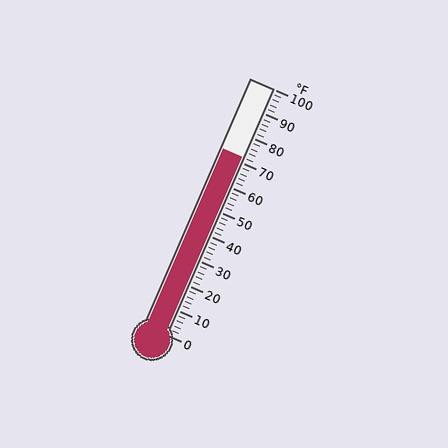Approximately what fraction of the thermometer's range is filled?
The thermometer is filled to approximately 70% of its range.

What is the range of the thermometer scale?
The thermometer scale ranges from 0°F to 100°F.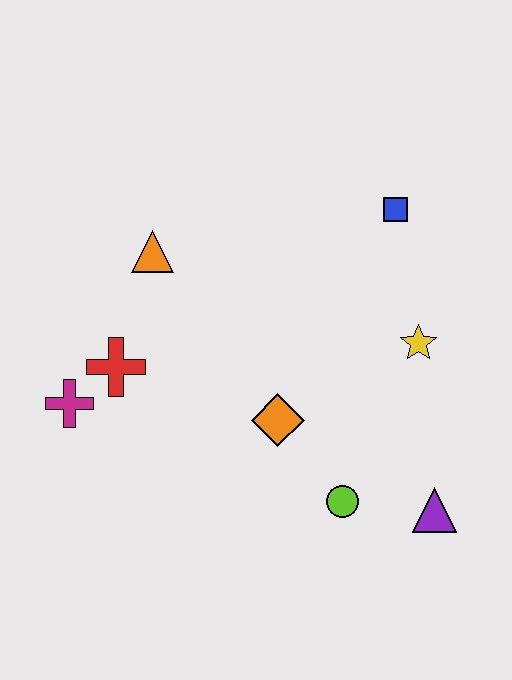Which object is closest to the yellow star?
The blue square is closest to the yellow star.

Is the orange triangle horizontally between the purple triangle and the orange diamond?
No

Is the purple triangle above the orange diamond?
No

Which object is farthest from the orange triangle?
The purple triangle is farthest from the orange triangle.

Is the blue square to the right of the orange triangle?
Yes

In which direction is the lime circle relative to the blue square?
The lime circle is below the blue square.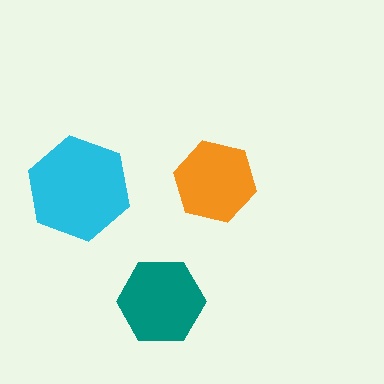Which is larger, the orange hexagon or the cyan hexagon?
The cyan one.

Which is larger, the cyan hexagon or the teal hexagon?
The cyan one.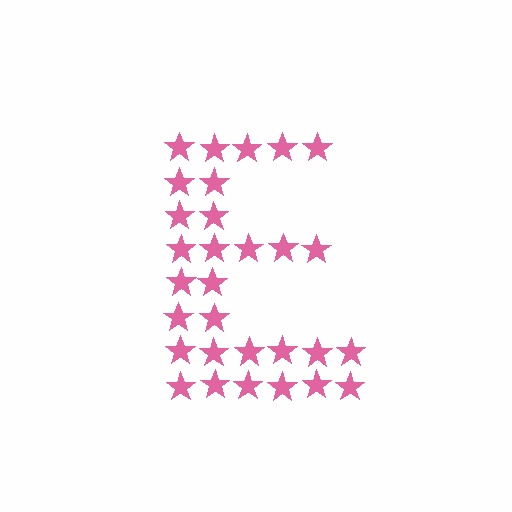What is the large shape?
The large shape is the letter E.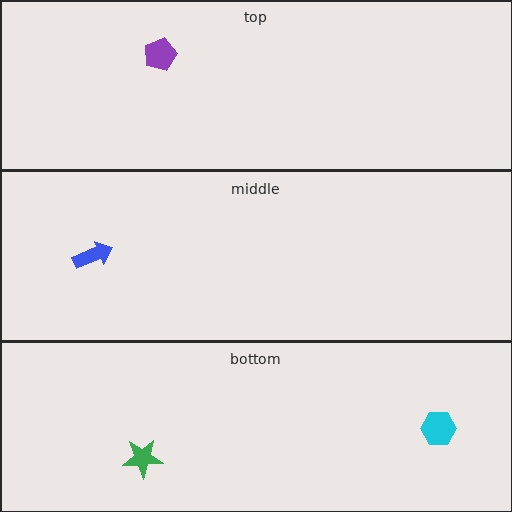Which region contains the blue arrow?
The middle region.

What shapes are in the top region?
The purple pentagon.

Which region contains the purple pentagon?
The top region.